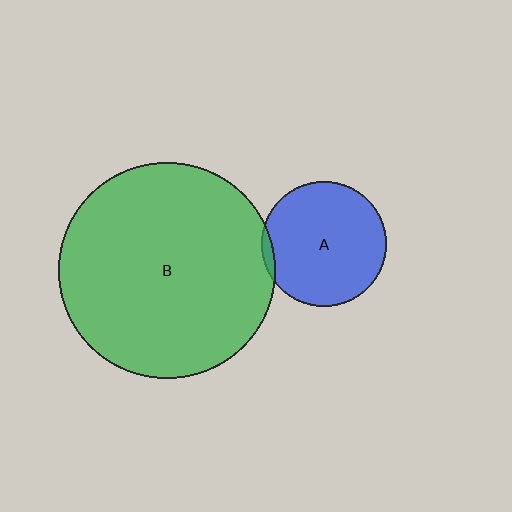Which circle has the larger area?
Circle B (green).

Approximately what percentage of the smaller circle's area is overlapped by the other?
Approximately 5%.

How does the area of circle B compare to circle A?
Approximately 3.0 times.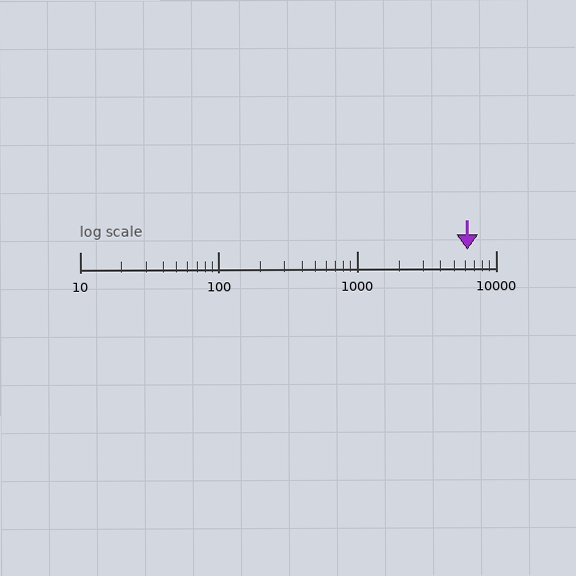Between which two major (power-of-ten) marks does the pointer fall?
The pointer is between 1000 and 10000.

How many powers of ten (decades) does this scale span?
The scale spans 3 decades, from 10 to 10000.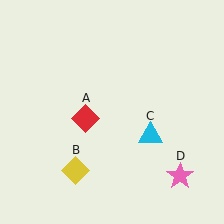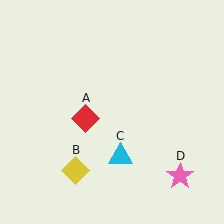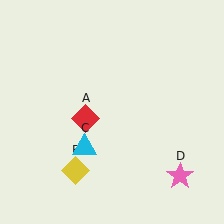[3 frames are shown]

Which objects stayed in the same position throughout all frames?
Red diamond (object A) and yellow diamond (object B) and pink star (object D) remained stationary.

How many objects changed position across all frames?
1 object changed position: cyan triangle (object C).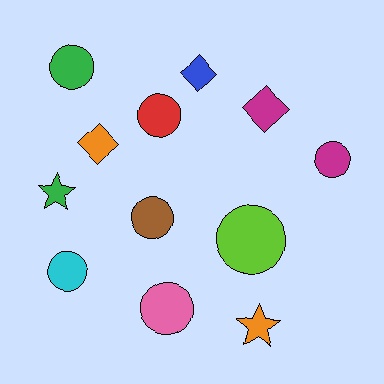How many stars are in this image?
There are 2 stars.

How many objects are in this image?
There are 12 objects.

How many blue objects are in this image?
There is 1 blue object.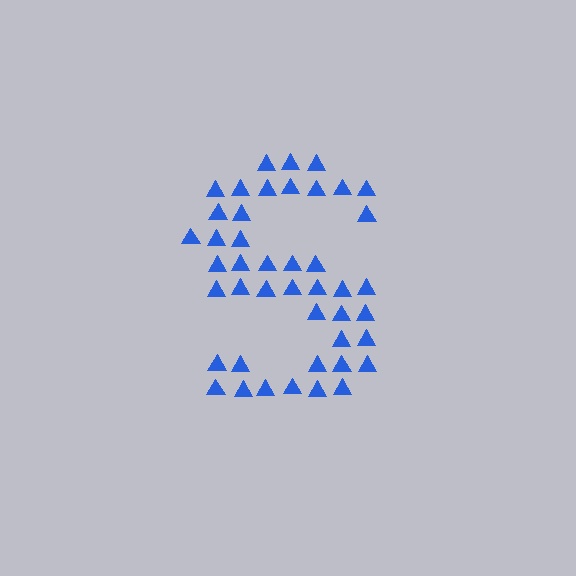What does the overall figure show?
The overall figure shows the letter S.